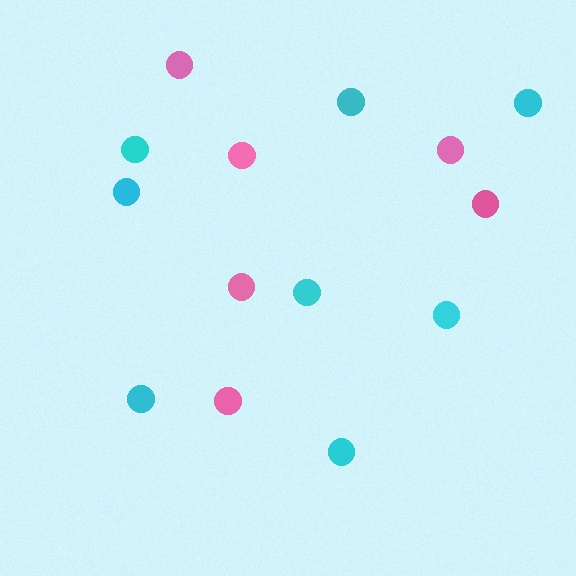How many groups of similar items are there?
There are 2 groups: one group of pink circles (6) and one group of cyan circles (8).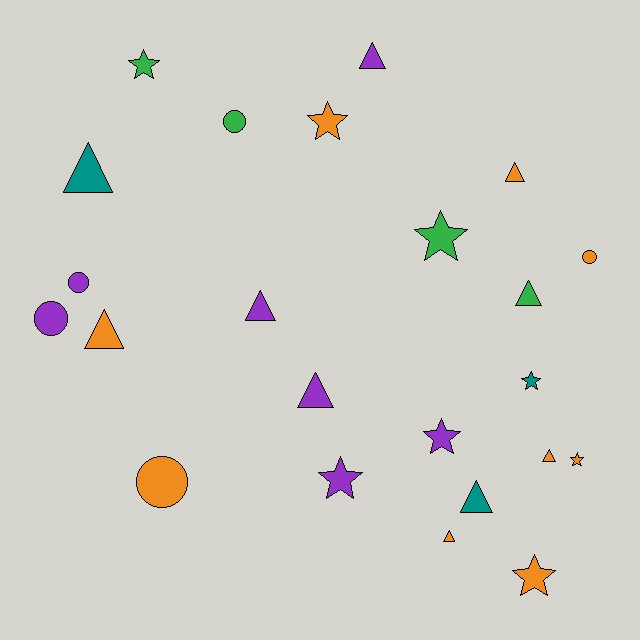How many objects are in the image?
There are 23 objects.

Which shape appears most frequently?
Triangle, with 10 objects.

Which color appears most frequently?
Orange, with 9 objects.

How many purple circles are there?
There are 2 purple circles.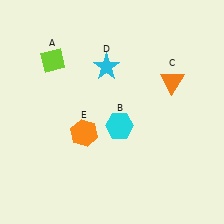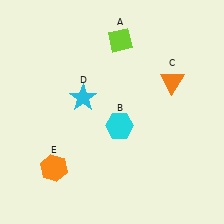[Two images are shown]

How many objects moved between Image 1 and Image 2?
3 objects moved between the two images.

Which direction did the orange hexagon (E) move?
The orange hexagon (E) moved down.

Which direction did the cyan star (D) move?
The cyan star (D) moved down.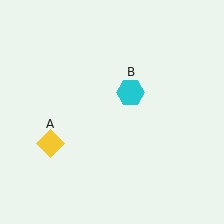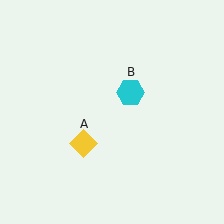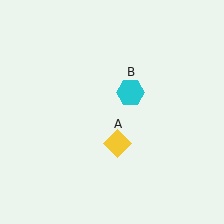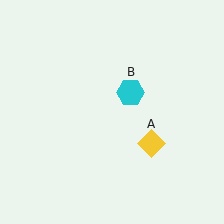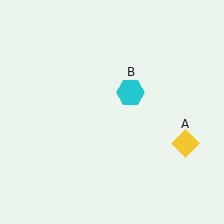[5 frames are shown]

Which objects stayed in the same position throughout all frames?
Cyan hexagon (object B) remained stationary.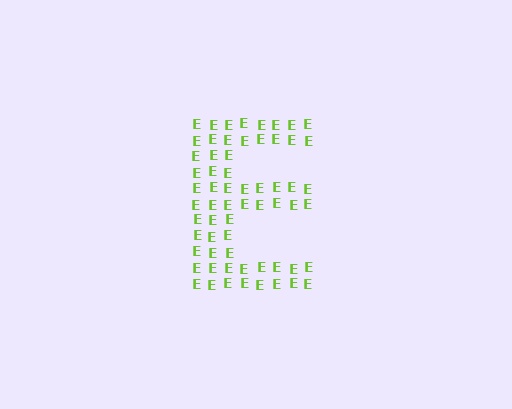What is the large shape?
The large shape is the letter E.